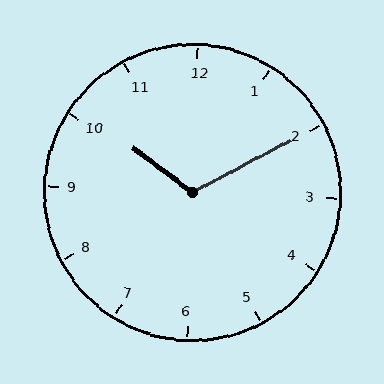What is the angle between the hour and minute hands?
Approximately 115 degrees.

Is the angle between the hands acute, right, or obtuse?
It is obtuse.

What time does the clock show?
10:10.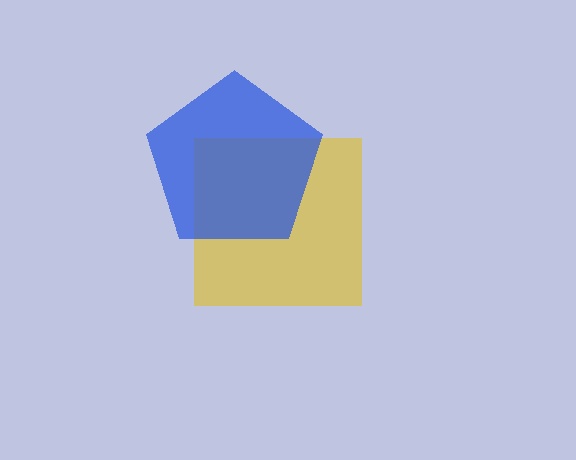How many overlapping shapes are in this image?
There are 2 overlapping shapes in the image.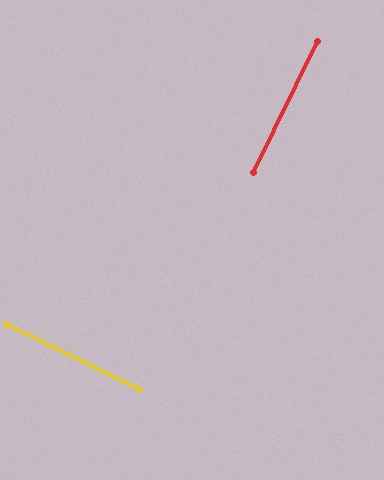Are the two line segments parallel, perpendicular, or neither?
Perpendicular — they meet at approximately 90°.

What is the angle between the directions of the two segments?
Approximately 90 degrees.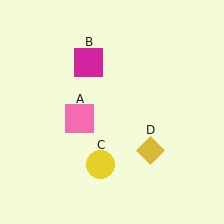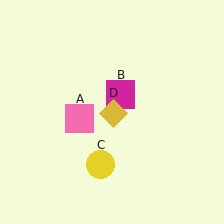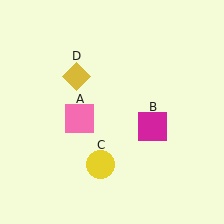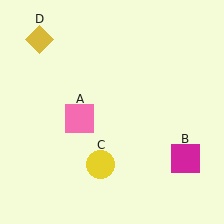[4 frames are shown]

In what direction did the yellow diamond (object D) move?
The yellow diamond (object D) moved up and to the left.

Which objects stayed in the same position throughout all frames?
Pink square (object A) and yellow circle (object C) remained stationary.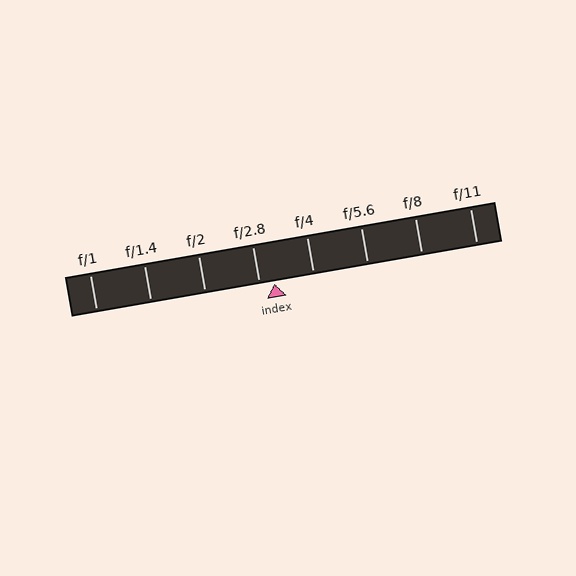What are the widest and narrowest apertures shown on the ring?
The widest aperture shown is f/1 and the narrowest is f/11.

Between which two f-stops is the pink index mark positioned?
The index mark is between f/2.8 and f/4.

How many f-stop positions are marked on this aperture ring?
There are 8 f-stop positions marked.